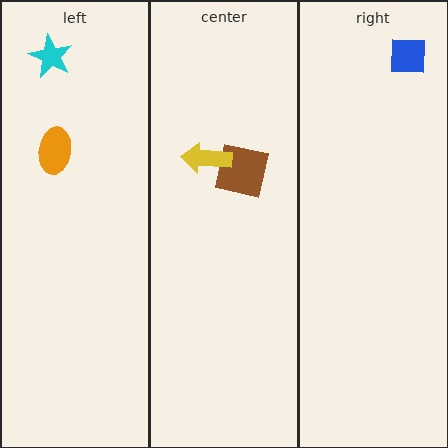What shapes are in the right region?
The blue square.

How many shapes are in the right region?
1.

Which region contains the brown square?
The center region.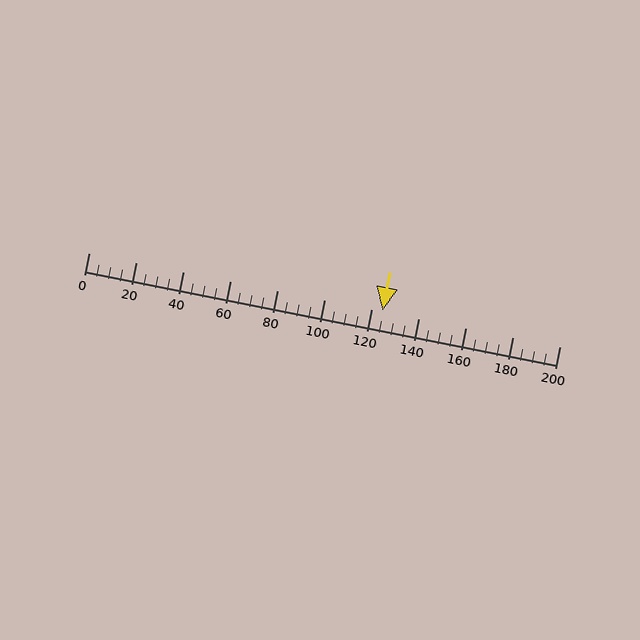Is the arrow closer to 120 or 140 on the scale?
The arrow is closer to 120.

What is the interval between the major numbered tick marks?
The major tick marks are spaced 20 units apart.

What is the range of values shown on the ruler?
The ruler shows values from 0 to 200.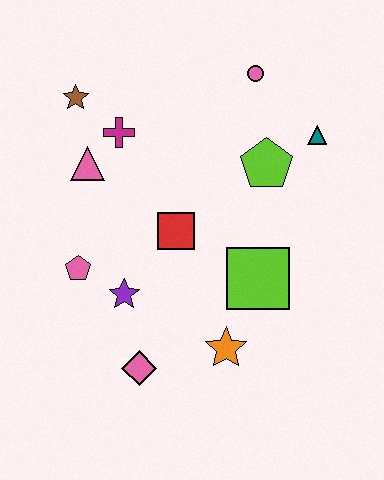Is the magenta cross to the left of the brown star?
No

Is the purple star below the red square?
Yes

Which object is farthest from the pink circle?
The pink diamond is farthest from the pink circle.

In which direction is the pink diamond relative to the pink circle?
The pink diamond is below the pink circle.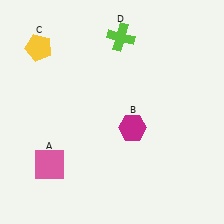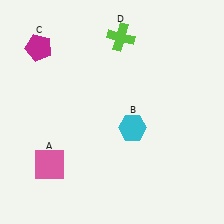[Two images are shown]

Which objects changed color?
B changed from magenta to cyan. C changed from yellow to magenta.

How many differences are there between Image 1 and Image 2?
There are 2 differences between the two images.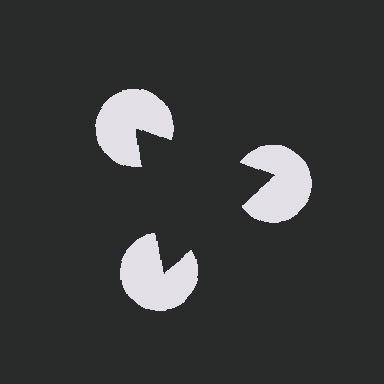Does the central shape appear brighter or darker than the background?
It typically appears slightly darker than the background, even though no actual brightness change is drawn.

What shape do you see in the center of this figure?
An illusory triangle — its edges are inferred from the aligned wedge cuts in the pac-man discs, not physically drawn.